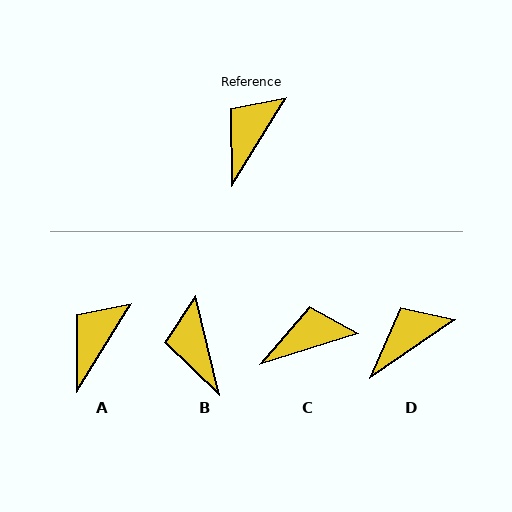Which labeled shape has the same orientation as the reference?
A.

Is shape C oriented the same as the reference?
No, it is off by about 41 degrees.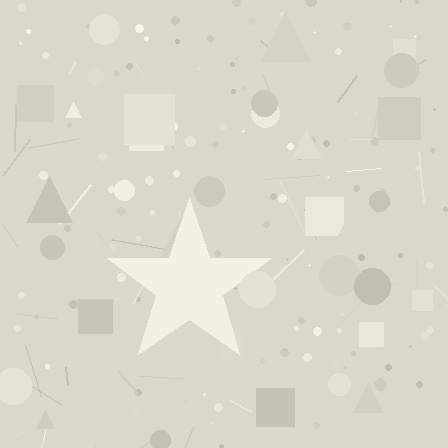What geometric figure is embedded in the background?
A star is embedded in the background.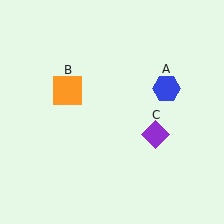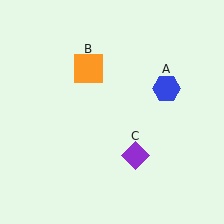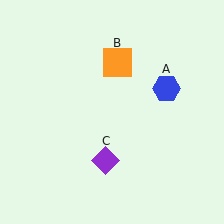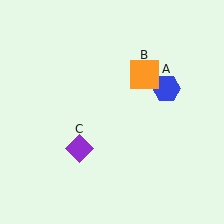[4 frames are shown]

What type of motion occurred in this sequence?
The orange square (object B), purple diamond (object C) rotated clockwise around the center of the scene.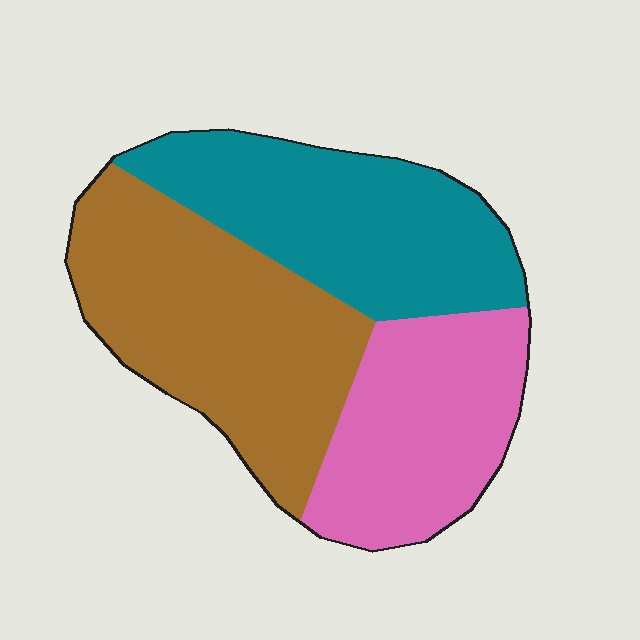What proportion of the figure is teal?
Teal takes up between a sixth and a third of the figure.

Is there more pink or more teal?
Teal.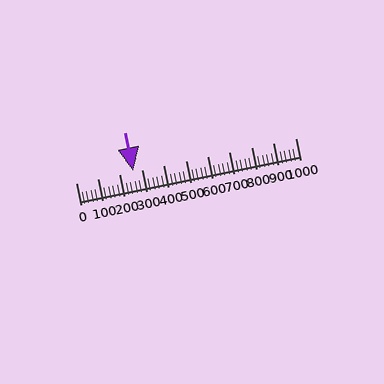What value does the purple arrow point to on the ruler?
The purple arrow points to approximately 260.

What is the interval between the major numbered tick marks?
The major tick marks are spaced 100 units apart.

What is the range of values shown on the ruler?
The ruler shows values from 0 to 1000.